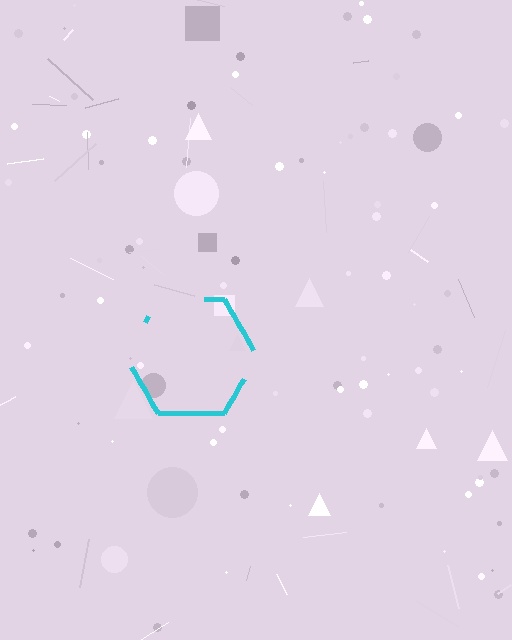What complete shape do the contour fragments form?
The contour fragments form a hexagon.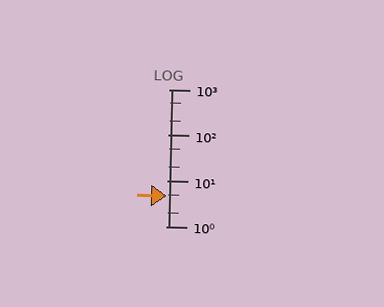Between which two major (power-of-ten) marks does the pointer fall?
The pointer is between 1 and 10.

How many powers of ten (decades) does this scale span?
The scale spans 3 decades, from 1 to 1000.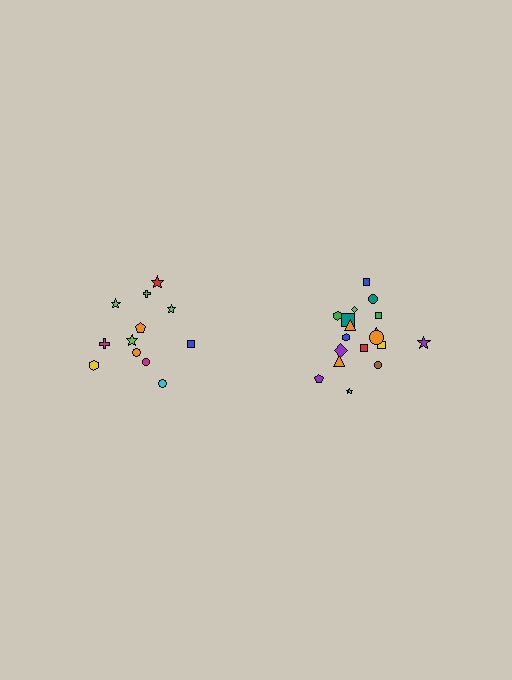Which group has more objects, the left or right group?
The right group.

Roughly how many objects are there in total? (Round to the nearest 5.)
Roughly 30 objects in total.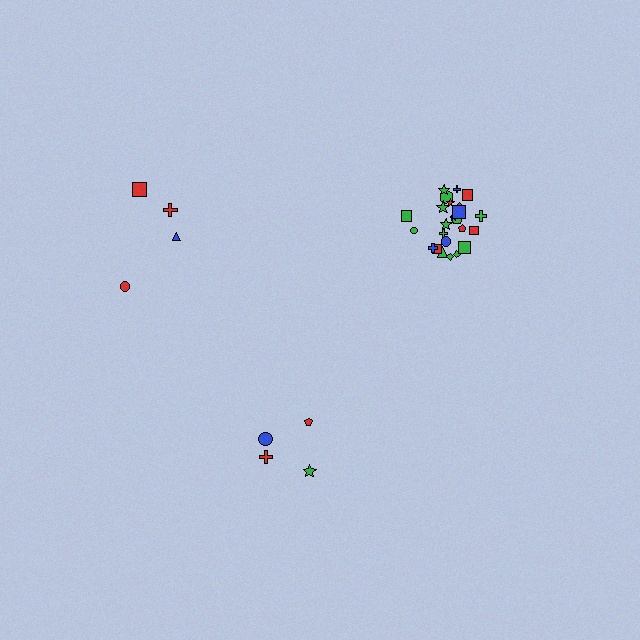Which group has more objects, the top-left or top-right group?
The top-right group.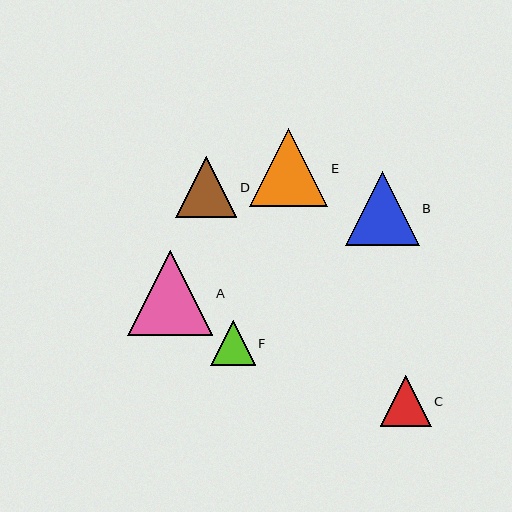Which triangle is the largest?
Triangle A is the largest with a size of approximately 85 pixels.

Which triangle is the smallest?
Triangle F is the smallest with a size of approximately 45 pixels.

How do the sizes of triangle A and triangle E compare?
Triangle A and triangle E are approximately the same size.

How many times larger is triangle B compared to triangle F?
Triangle B is approximately 1.6 times the size of triangle F.